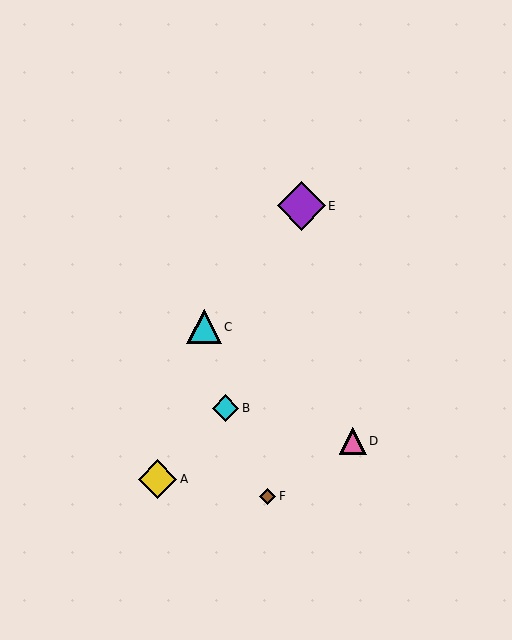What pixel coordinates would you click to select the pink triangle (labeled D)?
Click at (353, 441) to select the pink triangle D.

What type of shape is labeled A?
Shape A is a yellow diamond.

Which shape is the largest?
The purple diamond (labeled E) is the largest.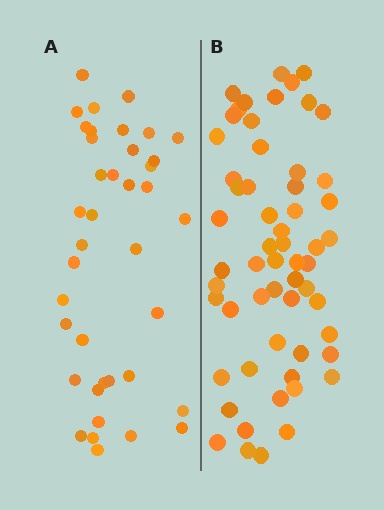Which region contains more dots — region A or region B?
Region B (the right region) has more dots.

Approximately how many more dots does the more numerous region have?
Region B has approximately 20 more dots than region A.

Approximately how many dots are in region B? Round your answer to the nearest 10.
About 60 dots. (The exact count is 58, which rounds to 60.)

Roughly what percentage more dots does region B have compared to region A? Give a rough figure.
About 50% more.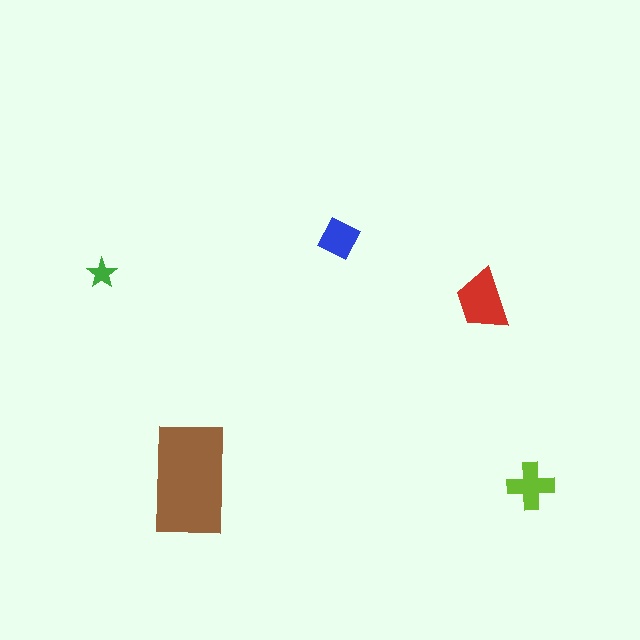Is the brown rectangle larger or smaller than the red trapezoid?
Larger.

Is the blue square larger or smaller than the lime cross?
Smaller.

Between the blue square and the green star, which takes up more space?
The blue square.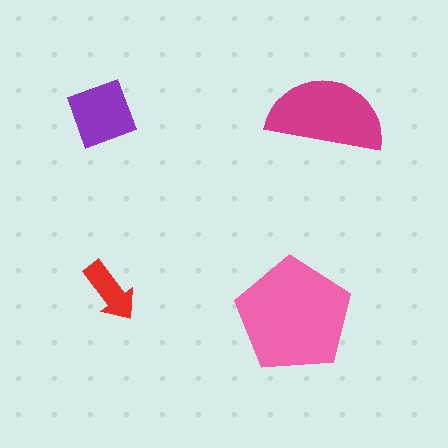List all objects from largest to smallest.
The pink pentagon, the magenta semicircle, the purple diamond, the red arrow.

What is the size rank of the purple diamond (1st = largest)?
3rd.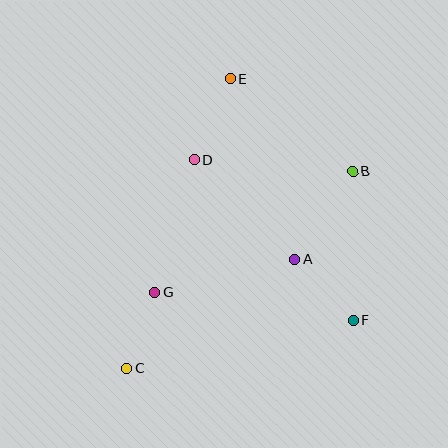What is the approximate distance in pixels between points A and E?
The distance between A and E is approximately 192 pixels.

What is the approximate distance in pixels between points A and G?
The distance between A and G is approximately 144 pixels.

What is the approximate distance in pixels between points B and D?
The distance between B and D is approximately 159 pixels.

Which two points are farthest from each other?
Points C and E are farthest from each other.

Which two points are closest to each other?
Points C and G are closest to each other.